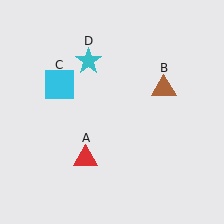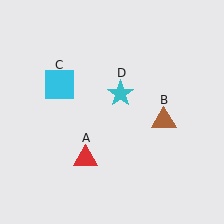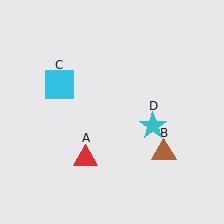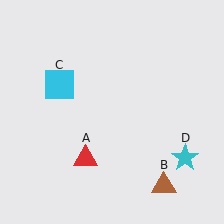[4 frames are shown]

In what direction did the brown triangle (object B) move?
The brown triangle (object B) moved down.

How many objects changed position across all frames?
2 objects changed position: brown triangle (object B), cyan star (object D).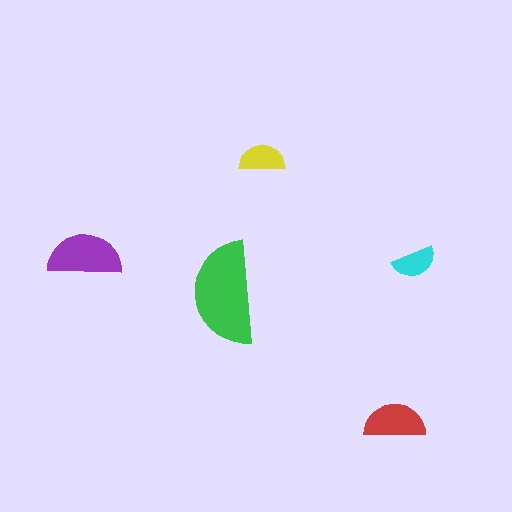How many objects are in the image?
There are 5 objects in the image.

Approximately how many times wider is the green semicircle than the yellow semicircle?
About 2 times wider.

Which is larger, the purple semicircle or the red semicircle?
The purple one.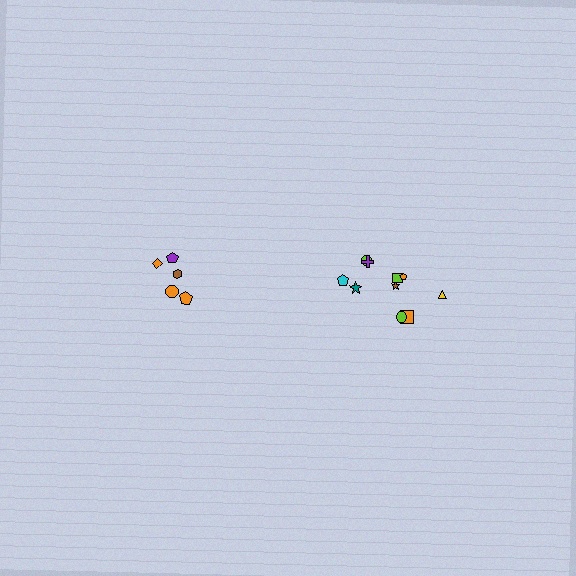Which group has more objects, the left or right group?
The right group.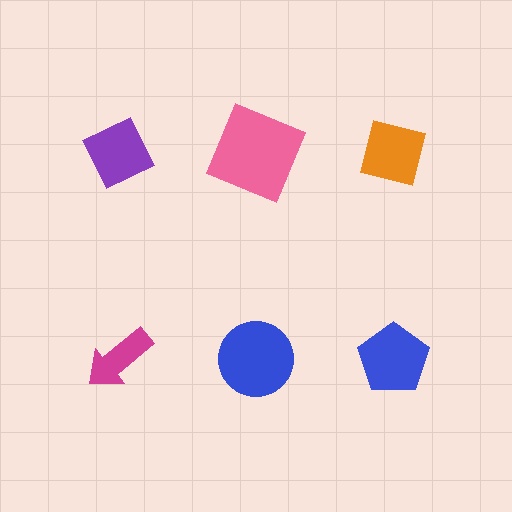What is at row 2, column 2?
A blue circle.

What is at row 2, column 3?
A blue pentagon.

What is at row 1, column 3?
An orange square.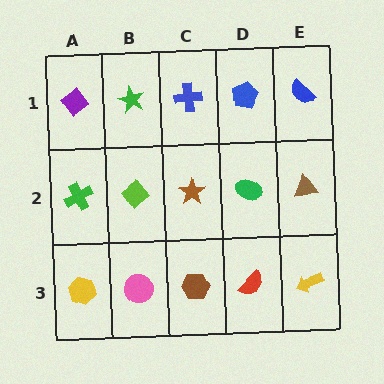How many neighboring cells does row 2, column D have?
4.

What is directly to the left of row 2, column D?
A brown star.